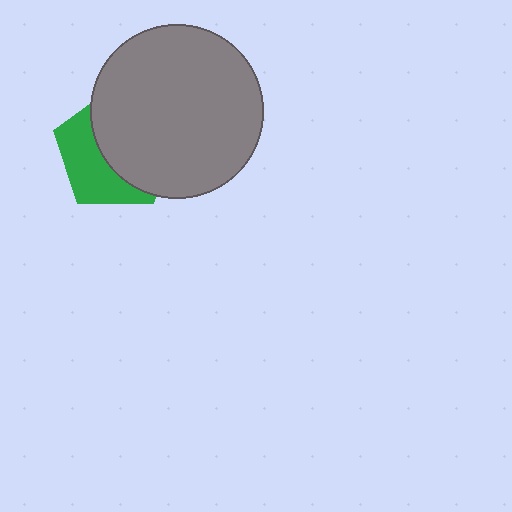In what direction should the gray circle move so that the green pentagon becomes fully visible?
The gray circle should move right. That is the shortest direction to clear the overlap and leave the green pentagon fully visible.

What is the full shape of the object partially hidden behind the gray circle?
The partially hidden object is a green pentagon.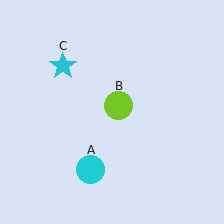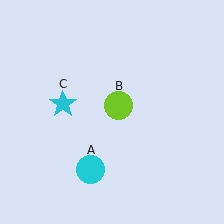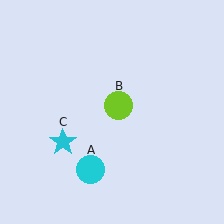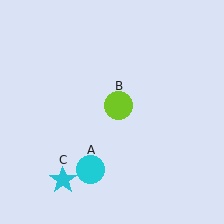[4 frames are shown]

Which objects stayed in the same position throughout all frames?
Cyan circle (object A) and lime circle (object B) remained stationary.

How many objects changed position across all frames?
1 object changed position: cyan star (object C).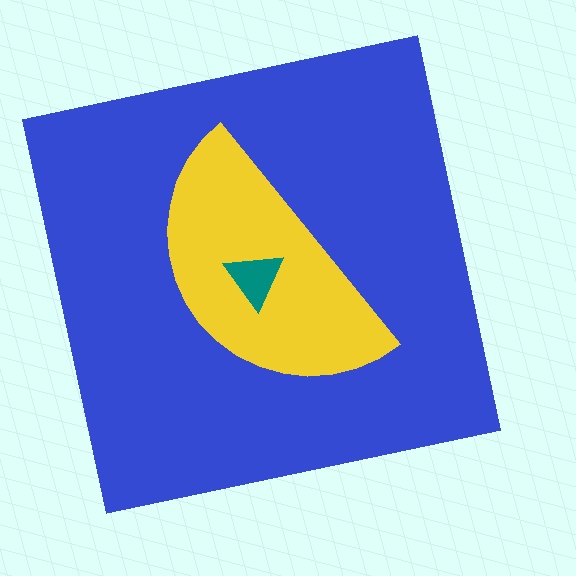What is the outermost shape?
The blue square.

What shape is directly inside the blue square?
The yellow semicircle.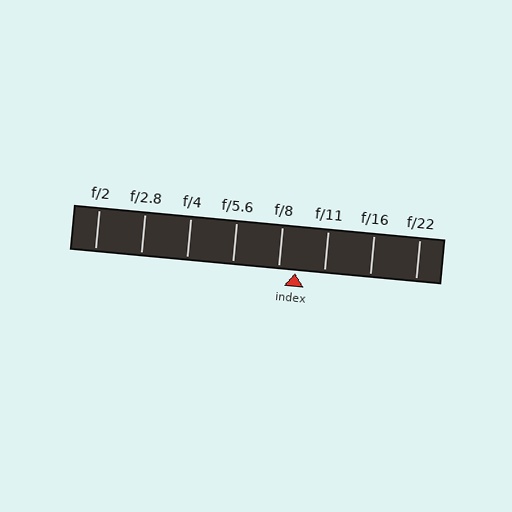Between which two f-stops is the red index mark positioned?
The index mark is between f/8 and f/11.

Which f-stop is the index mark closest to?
The index mark is closest to f/8.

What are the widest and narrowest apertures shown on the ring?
The widest aperture shown is f/2 and the narrowest is f/22.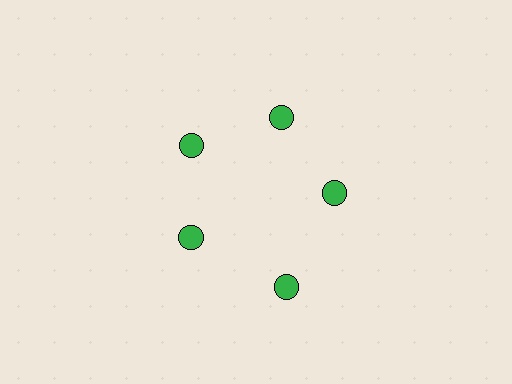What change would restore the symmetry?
The symmetry would be restored by moving it inward, back onto the ring so that all 5 circles sit at equal angles and equal distance from the center.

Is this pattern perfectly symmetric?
No. The 5 green circles are arranged in a ring, but one element near the 5 o'clock position is pushed outward from the center, breaking the 5-fold rotational symmetry.